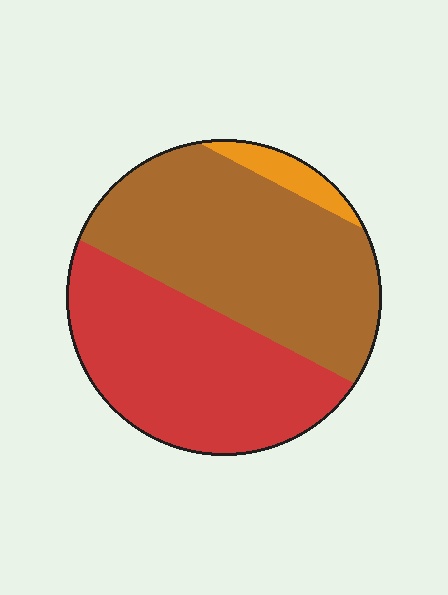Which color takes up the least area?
Orange, at roughly 5%.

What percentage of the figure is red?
Red covers roughly 45% of the figure.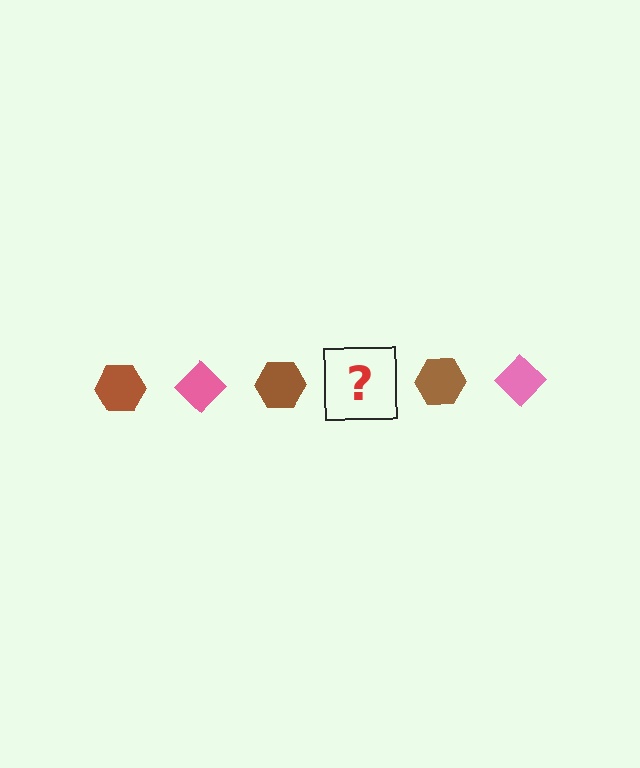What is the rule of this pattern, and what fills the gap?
The rule is that the pattern alternates between brown hexagon and pink diamond. The gap should be filled with a pink diamond.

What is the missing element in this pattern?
The missing element is a pink diamond.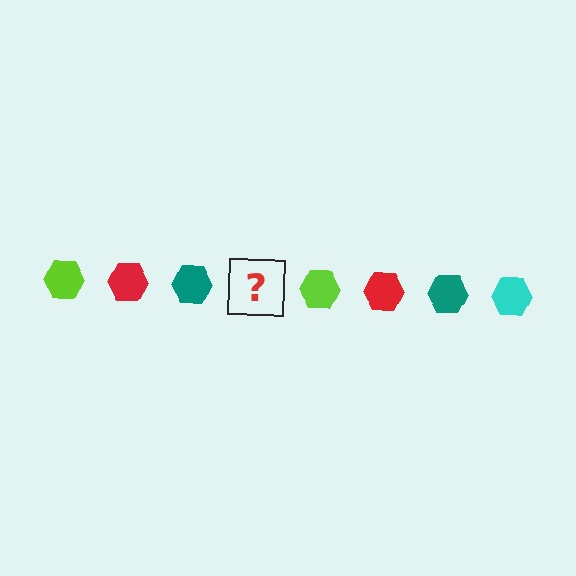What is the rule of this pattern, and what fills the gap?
The rule is that the pattern cycles through lime, red, teal, cyan hexagons. The gap should be filled with a cyan hexagon.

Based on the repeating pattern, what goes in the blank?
The blank should be a cyan hexagon.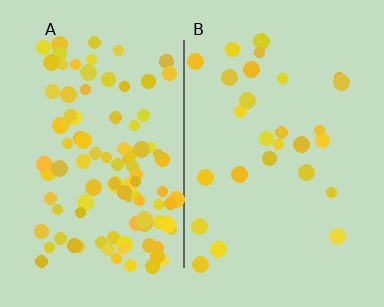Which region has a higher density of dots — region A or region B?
A (the left).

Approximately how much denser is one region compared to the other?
Approximately 3.8× — region A over region B.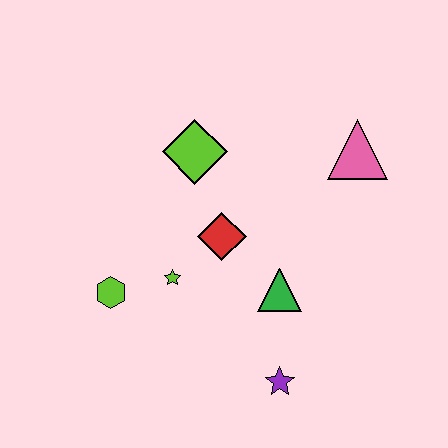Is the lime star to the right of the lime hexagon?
Yes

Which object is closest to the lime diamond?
The red diamond is closest to the lime diamond.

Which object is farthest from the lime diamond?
The purple star is farthest from the lime diamond.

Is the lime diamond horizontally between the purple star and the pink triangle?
No